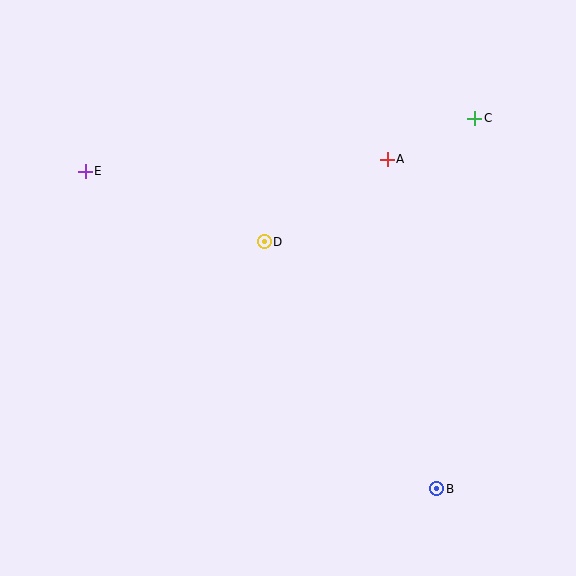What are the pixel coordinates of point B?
Point B is at (437, 489).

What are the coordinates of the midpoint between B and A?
The midpoint between B and A is at (412, 324).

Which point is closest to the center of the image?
Point D at (264, 242) is closest to the center.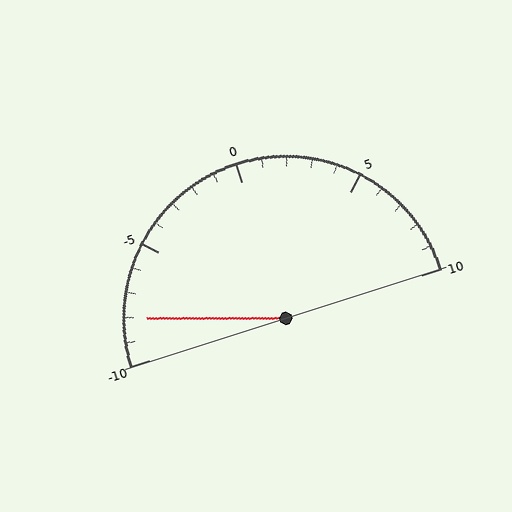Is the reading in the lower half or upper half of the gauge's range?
The reading is in the lower half of the range (-10 to 10).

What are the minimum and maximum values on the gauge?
The gauge ranges from -10 to 10.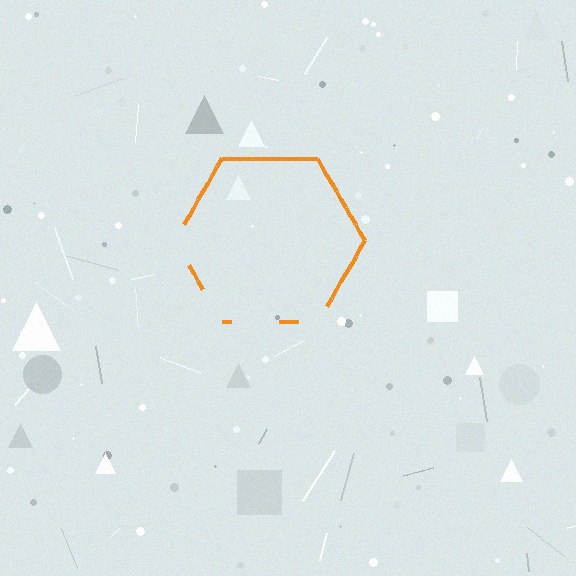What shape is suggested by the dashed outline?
The dashed outline suggests a hexagon.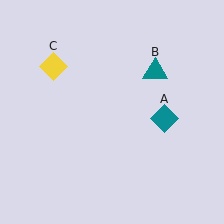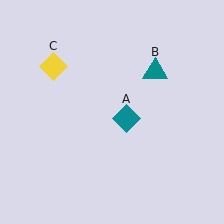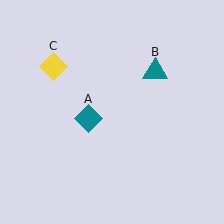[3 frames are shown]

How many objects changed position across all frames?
1 object changed position: teal diamond (object A).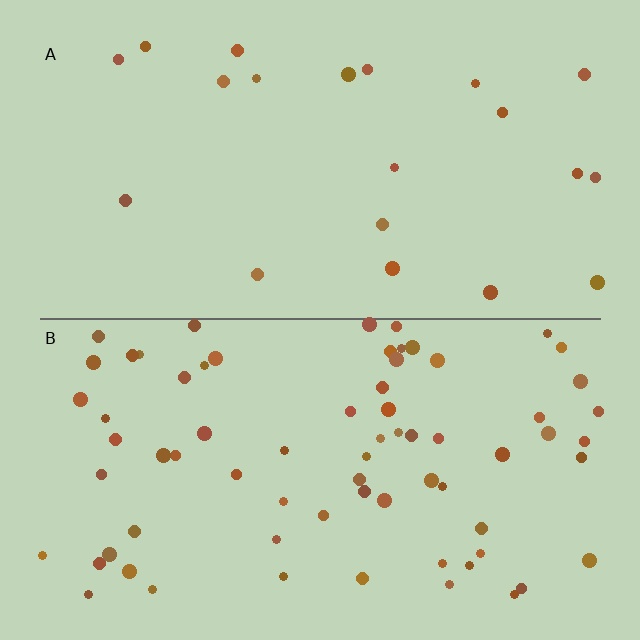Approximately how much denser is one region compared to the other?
Approximately 3.4× — region B over region A.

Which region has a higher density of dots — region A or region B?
B (the bottom).